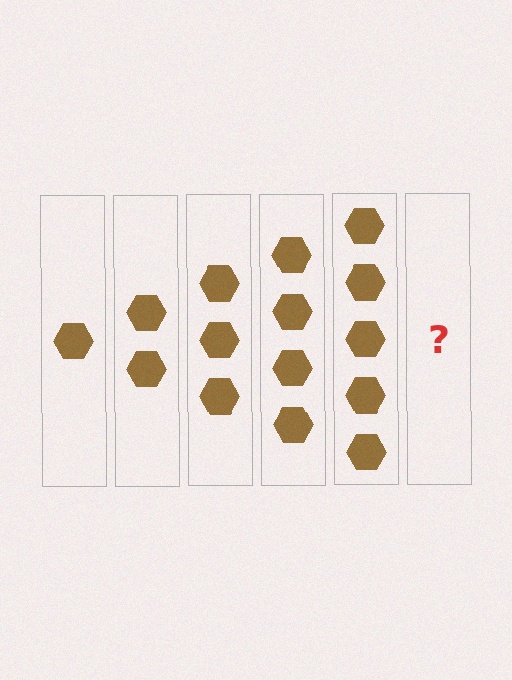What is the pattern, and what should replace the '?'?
The pattern is that each step adds one more hexagon. The '?' should be 6 hexagons.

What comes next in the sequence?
The next element should be 6 hexagons.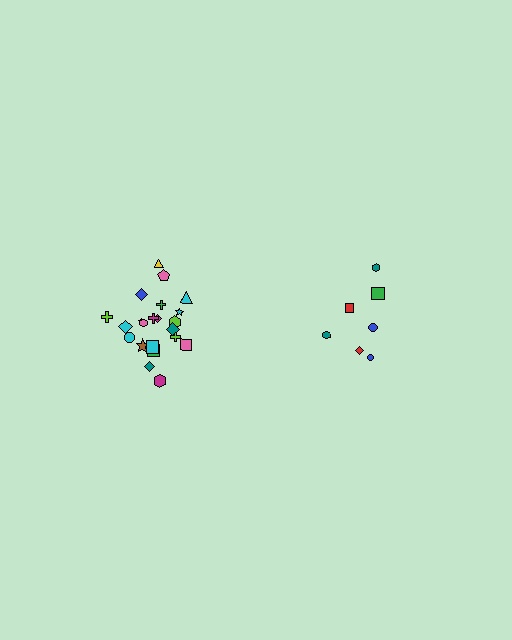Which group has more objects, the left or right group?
The left group.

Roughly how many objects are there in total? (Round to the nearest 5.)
Roughly 30 objects in total.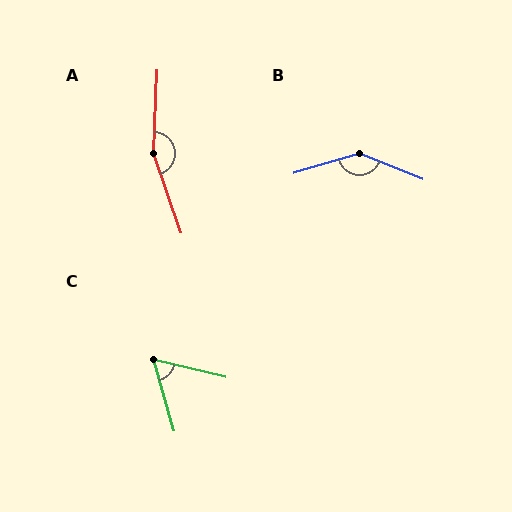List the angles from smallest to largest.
C (60°), B (141°), A (159°).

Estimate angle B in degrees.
Approximately 141 degrees.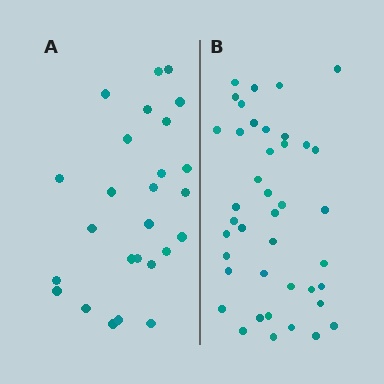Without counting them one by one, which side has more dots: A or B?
Region B (the right region) has more dots.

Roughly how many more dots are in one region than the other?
Region B has approximately 15 more dots than region A.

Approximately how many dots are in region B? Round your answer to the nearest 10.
About 40 dots. (The exact count is 41, which rounds to 40.)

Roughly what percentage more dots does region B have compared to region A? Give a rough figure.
About 60% more.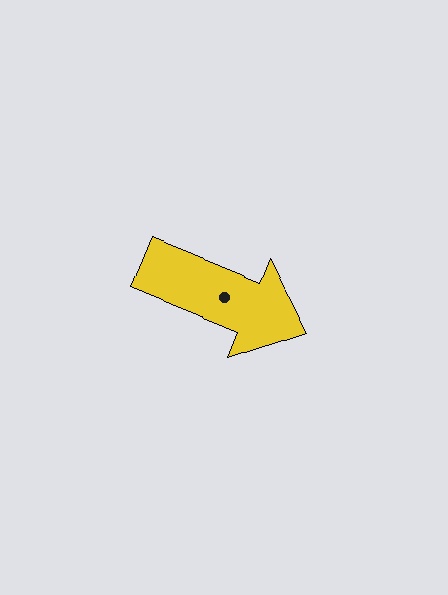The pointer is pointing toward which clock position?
Roughly 4 o'clock.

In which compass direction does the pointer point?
East.